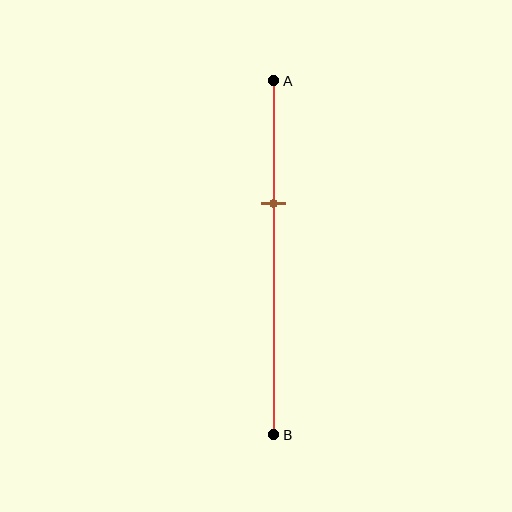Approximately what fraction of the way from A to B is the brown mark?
The brown mark is approximately 35% of the way from A to B.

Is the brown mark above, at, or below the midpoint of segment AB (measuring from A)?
The brown mark is above the midpoint of segment AB.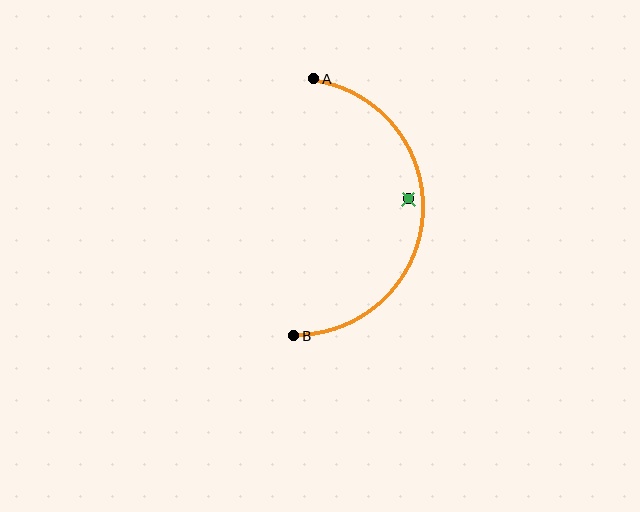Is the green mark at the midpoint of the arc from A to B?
No — the green mark does not lie on the arc at all. It sits slightly inside the curve.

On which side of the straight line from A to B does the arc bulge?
The arc bulges to the right of the straight line connecting A and B.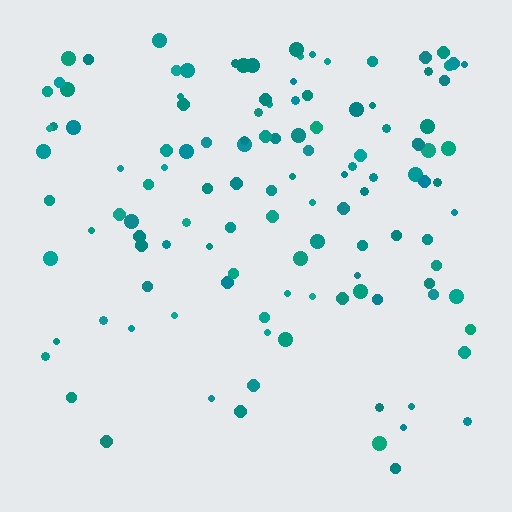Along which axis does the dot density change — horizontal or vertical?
Vertical.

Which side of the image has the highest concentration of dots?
The top.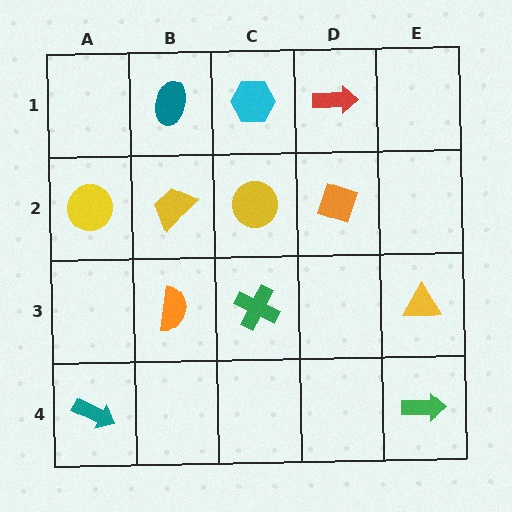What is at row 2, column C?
A yellow circle.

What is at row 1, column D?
A red arrow.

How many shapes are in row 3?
3 shapes.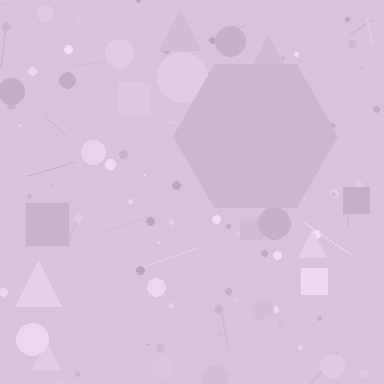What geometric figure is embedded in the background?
A hexagon is embedded in the background.